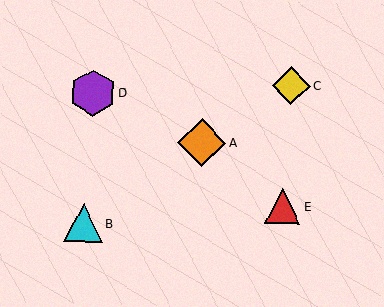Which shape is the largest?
The orange diamond (labeled A) is the largest.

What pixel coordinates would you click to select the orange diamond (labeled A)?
Click at (202, 143) to select the orange diamond A.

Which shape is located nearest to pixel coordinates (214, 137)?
The orange diamond (labeled A) at (202, 143) is nearest to that location.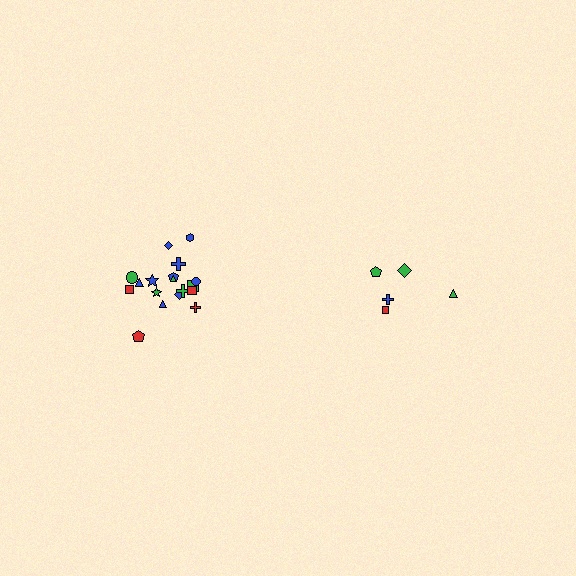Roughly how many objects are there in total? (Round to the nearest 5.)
Roughly 25 objects in total.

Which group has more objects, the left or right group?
The left group.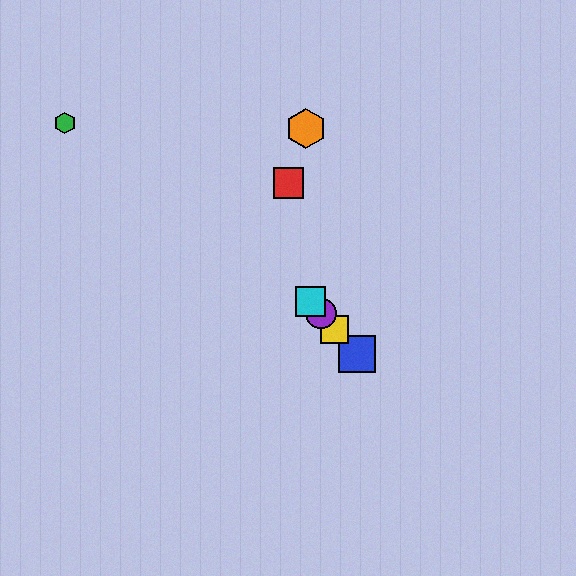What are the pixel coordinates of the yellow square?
The yellow square is at (335, 329).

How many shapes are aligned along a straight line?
4 shapes (the blue square, the yellow square, the purple circle, the cyan square) are aligned along a straight line.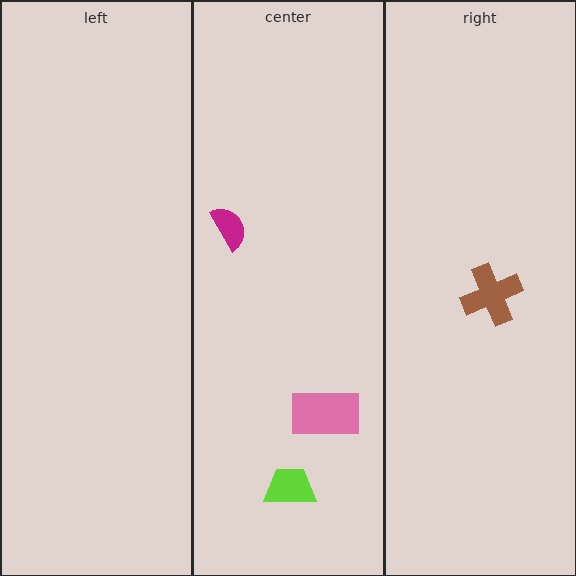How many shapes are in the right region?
1.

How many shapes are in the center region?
3.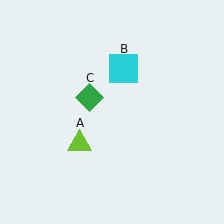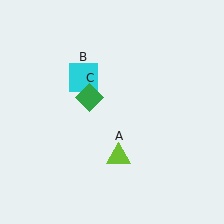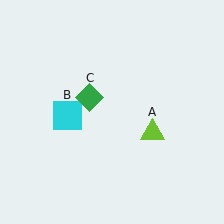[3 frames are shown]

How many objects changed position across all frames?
2 objects changed position: lime triangle (object A), cyan square (object B).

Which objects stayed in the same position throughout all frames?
Green diamond (object C) remained stationary.